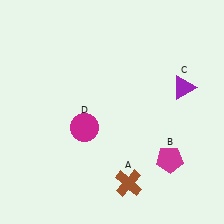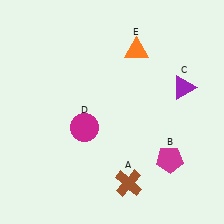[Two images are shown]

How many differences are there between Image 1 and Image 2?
There is 1 difference between the two images.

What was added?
An orange triangle (E) was added in Image 2.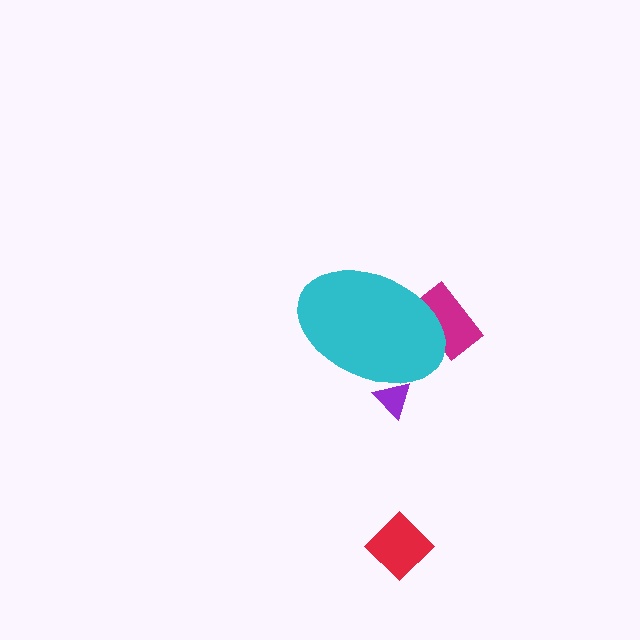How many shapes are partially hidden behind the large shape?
2 shapes are partially hidden.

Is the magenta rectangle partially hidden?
Yes, the magenta rectangle is partially hidden behind the cyan ellipse.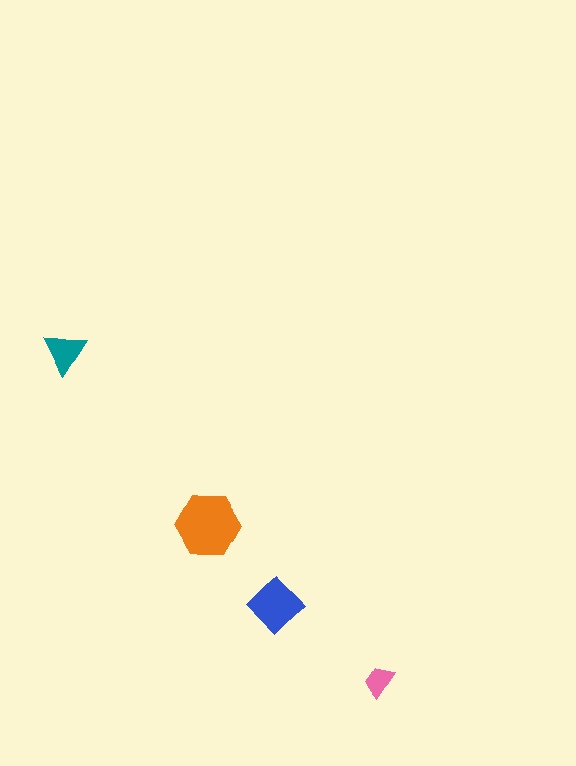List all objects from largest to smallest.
The orange hexagon, the blue diamond, the teal triangle, the pink trapezoid.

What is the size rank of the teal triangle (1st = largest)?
3rd.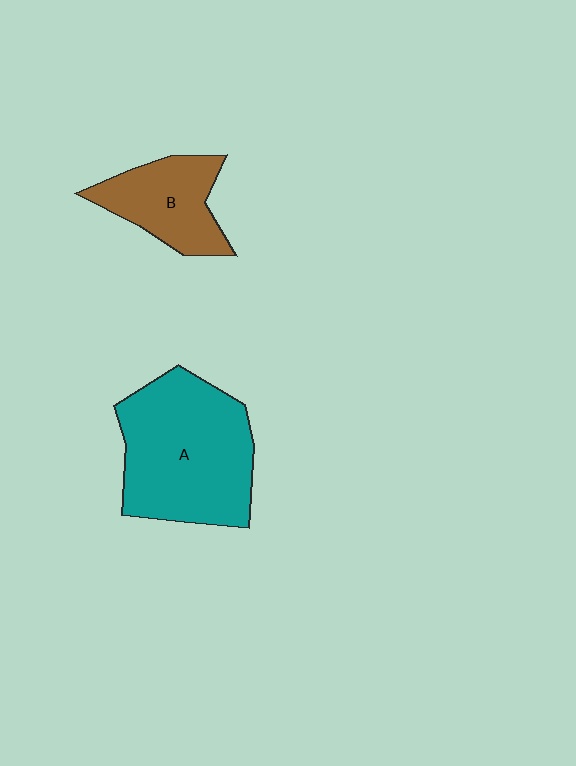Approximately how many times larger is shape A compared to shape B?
Approximately 1.9 times.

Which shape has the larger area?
Shape A (teal).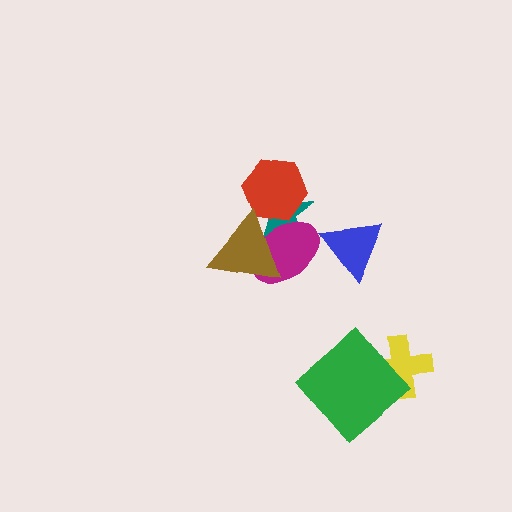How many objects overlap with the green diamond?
1 object overlaps with the green diamond.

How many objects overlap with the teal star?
3 objects overlap with the teal star.